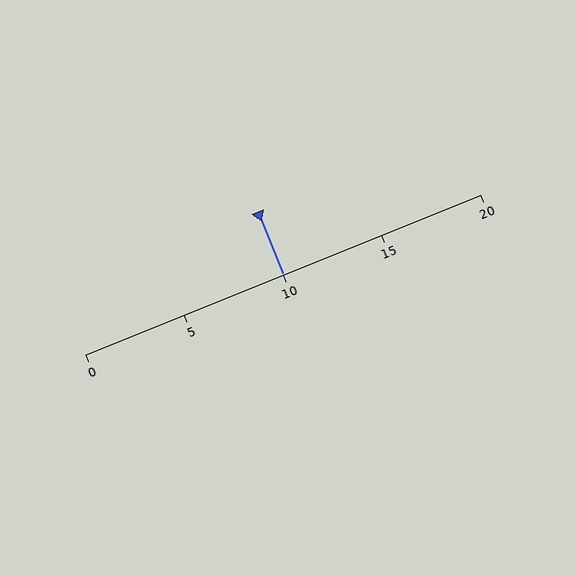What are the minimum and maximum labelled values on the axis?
The axis runs from 0 to 20.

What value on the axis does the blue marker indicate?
The marker indicates approximately 10.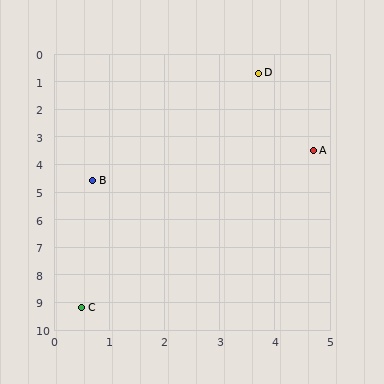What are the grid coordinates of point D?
Point D is at approximately (3.7, 0.7).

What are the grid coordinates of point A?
Point A is at approximately (4.7, 3.5).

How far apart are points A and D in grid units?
Points A and D are about 3.0 grid units apart.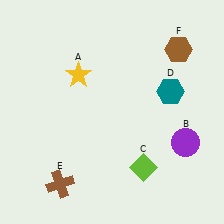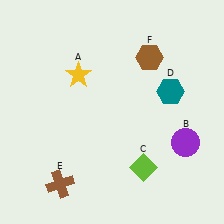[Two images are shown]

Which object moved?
The brown hexagon (F) moved left.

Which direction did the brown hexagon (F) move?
The brown hexagon (F) moved left.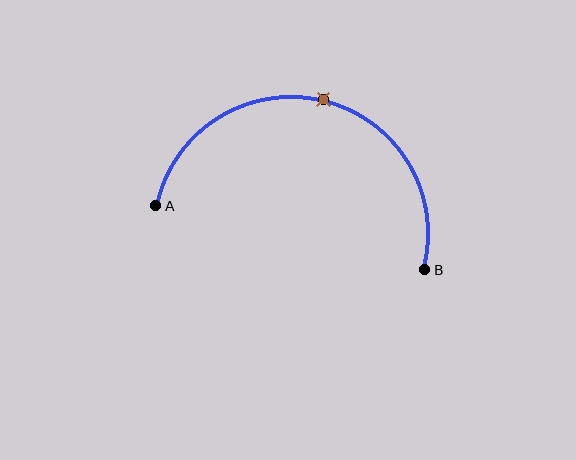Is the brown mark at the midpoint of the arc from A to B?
Yes. The brown mark lies on the arc at equal arc-length from both A and B — it is the arc midpoint.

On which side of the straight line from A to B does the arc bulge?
The arc bulges above the straight line connecting A and B.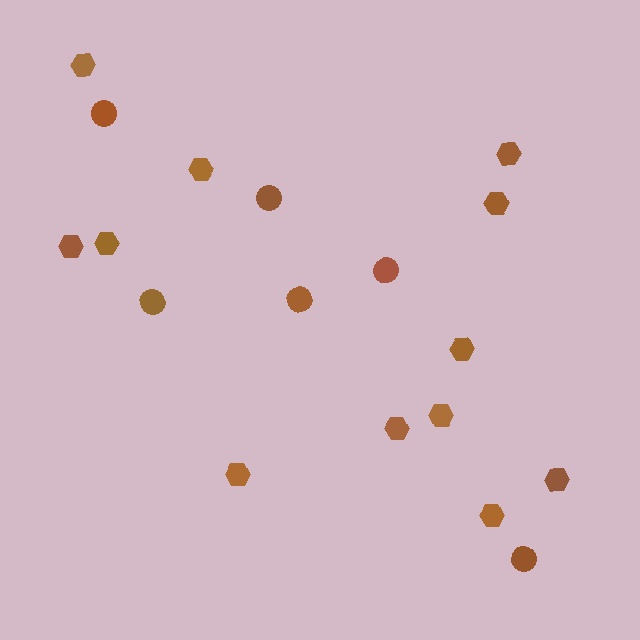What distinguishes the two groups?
There are 2 groups: one group of hexagons (12) and one group of circles (6).